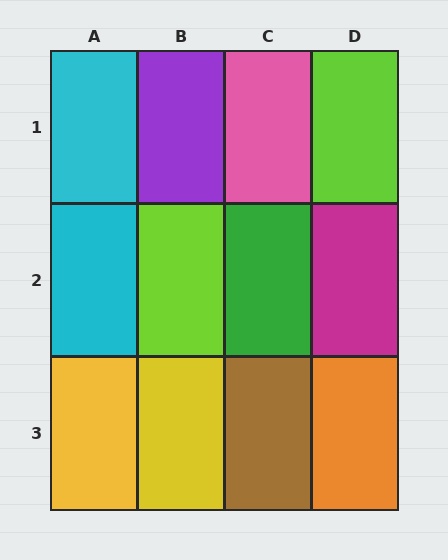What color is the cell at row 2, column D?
Magenta.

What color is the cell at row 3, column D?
Orange.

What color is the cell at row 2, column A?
Cyan.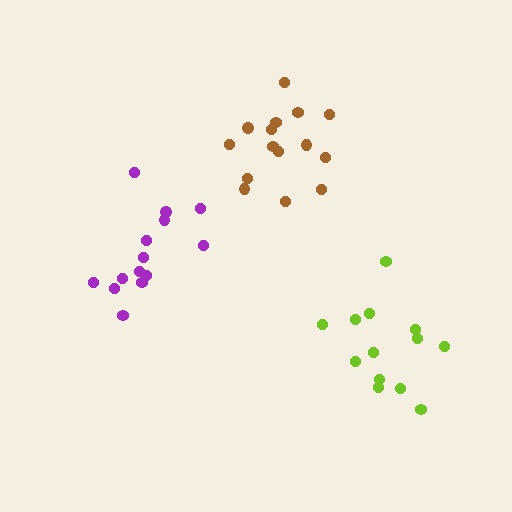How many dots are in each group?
Group 1: 15 dots, Group 2: 14 dots, Group 3: 13 dots (42 total).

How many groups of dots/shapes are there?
There are 3 groups.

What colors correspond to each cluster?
The clusters are colored: brown, purple, lime.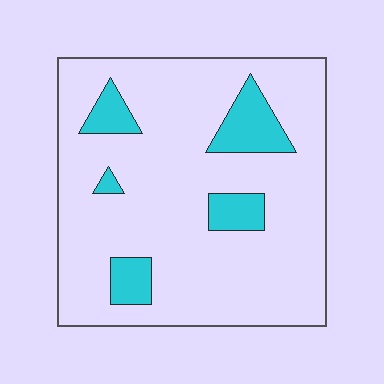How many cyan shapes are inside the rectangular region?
5.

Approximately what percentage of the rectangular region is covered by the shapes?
Approximately 15%.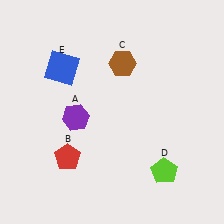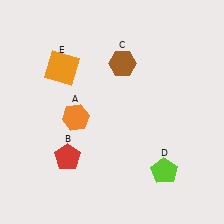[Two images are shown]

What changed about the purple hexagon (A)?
In Image 1, A is purple. In Image 2, it changed to orange.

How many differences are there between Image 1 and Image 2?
There are 2 differences between the two images.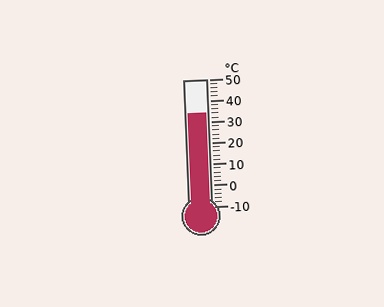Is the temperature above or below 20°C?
The temperature is above 20°C.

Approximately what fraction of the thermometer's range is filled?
The thermometer is filled to approximately 75% of its range.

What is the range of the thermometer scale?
The thermometer scale ranges from -10°C to 50°C.